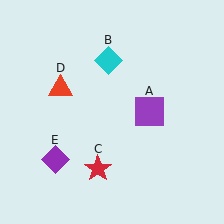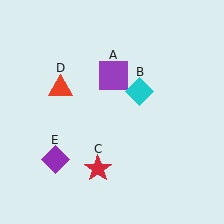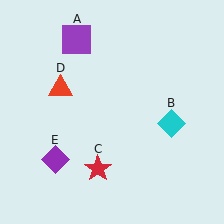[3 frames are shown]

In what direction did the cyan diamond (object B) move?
The cyan diamond (object B) moved down and to the right.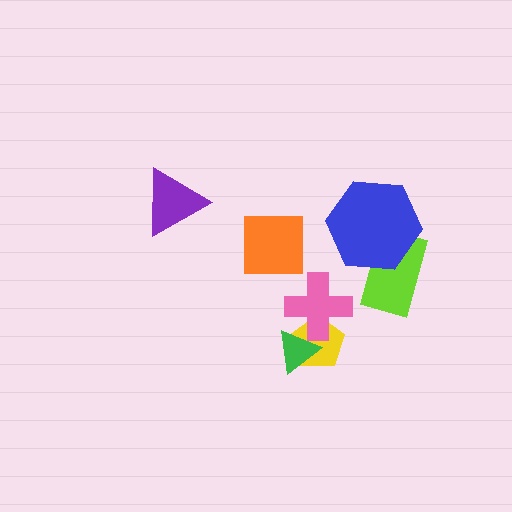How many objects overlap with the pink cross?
2 objects overlap with the pink cross.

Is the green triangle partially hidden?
Yes, it is partially covered by another shape.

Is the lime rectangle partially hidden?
Yes, it is partially covered by another shape.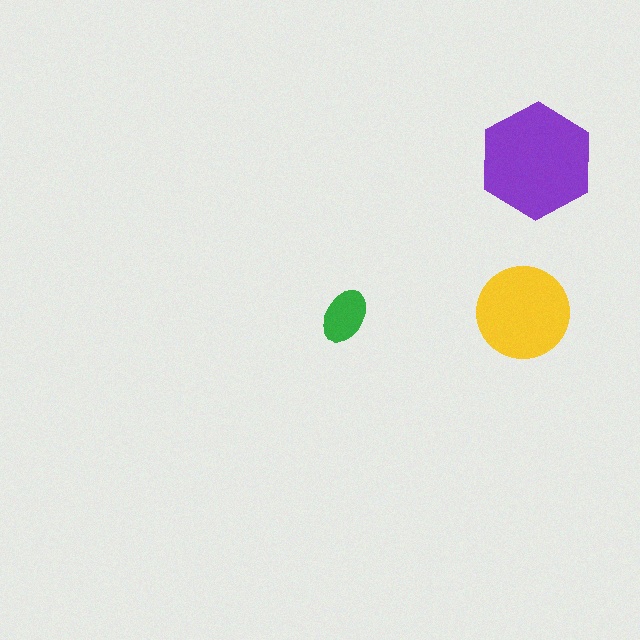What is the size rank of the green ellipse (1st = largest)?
3rd.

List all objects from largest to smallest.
The purple hexagon, the yellow circle, the green ellipse.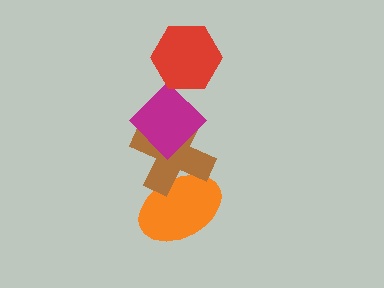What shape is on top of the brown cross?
The magenta diamond is on top of the brown cross.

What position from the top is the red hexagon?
The red hexagon is 1st from the top.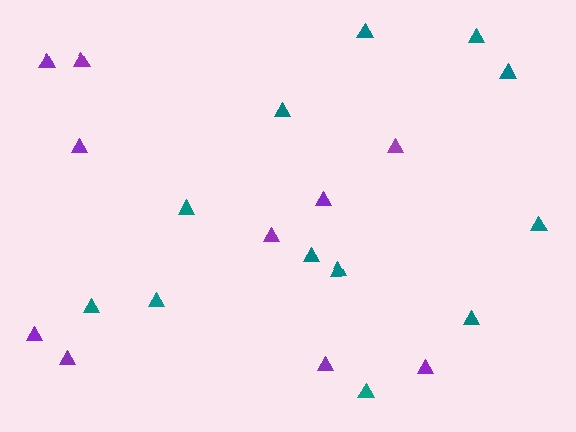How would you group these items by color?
There are 2 groups: one group of purple triangles (10) and one group of teal triangles (12).